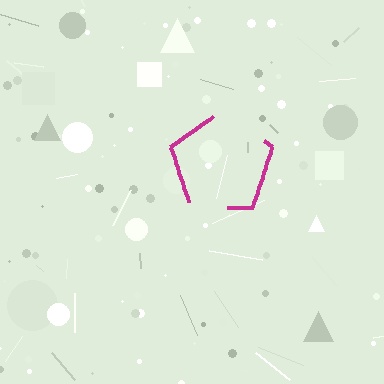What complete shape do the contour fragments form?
The contour fragments form a pentagon.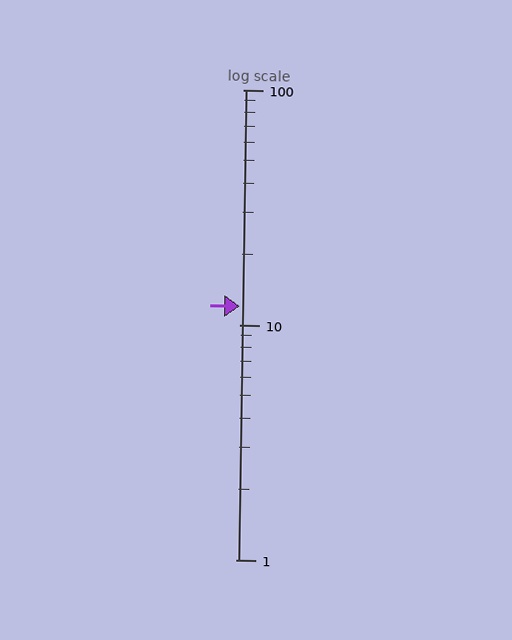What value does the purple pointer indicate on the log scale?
The pointer indicates approximately 12.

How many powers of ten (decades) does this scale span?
The scale spans 2 decades, from 1 to 100.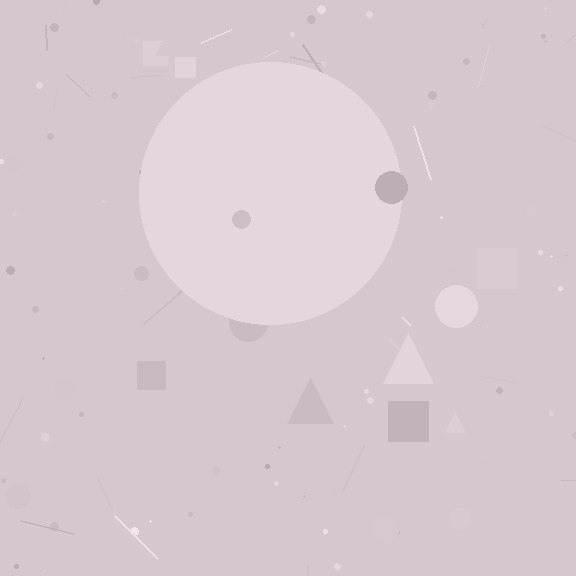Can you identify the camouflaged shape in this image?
The camouflaged shape is a circle.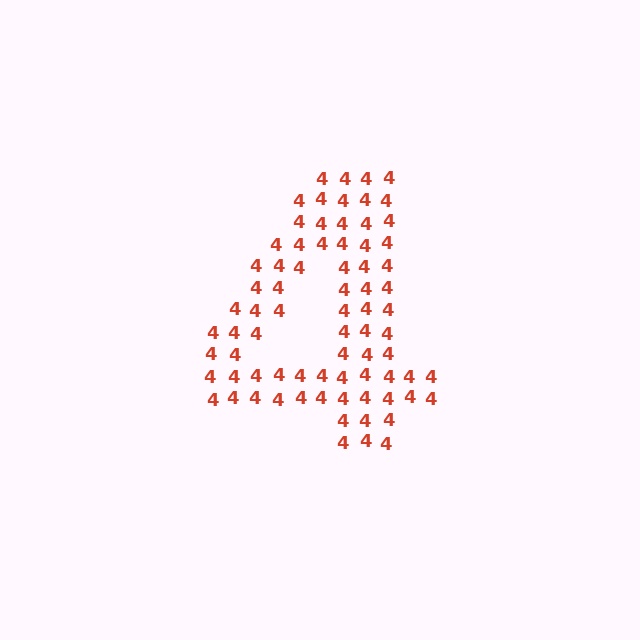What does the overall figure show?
The overall figure shows the digit 4.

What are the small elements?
The small elements are digit 4's.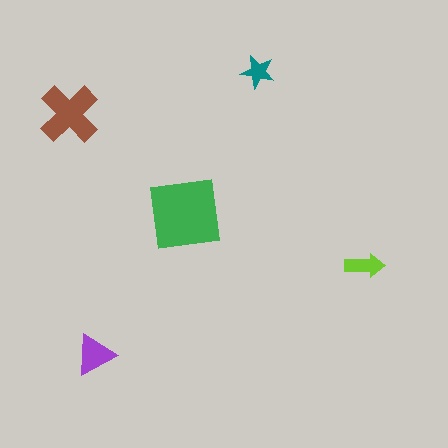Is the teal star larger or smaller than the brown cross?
Smaller.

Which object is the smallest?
The teal star.